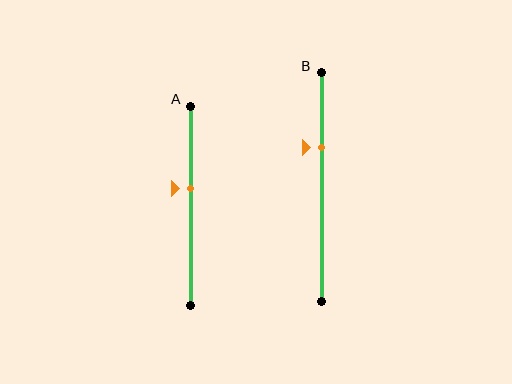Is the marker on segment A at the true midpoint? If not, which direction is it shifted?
No, the marker on segment A is shifted upward by about 9% of the segment length.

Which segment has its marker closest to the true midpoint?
Segment A has its marker closest to the true midpoint.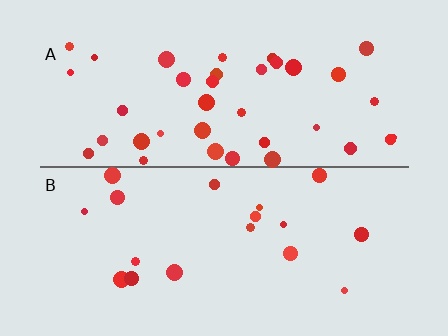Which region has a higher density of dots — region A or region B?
A (the top).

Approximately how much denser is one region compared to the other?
Approximately 2.1× — region A over region B.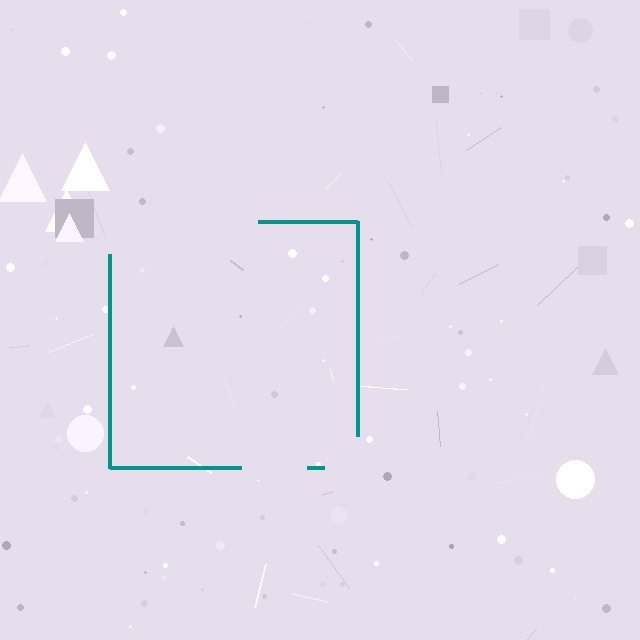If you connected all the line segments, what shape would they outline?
They would outline a square.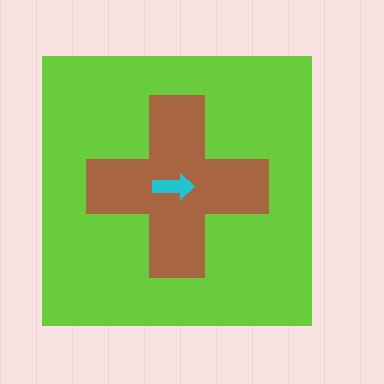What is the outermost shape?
The lime square.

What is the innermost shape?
The cyan arrow.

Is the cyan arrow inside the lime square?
Yes.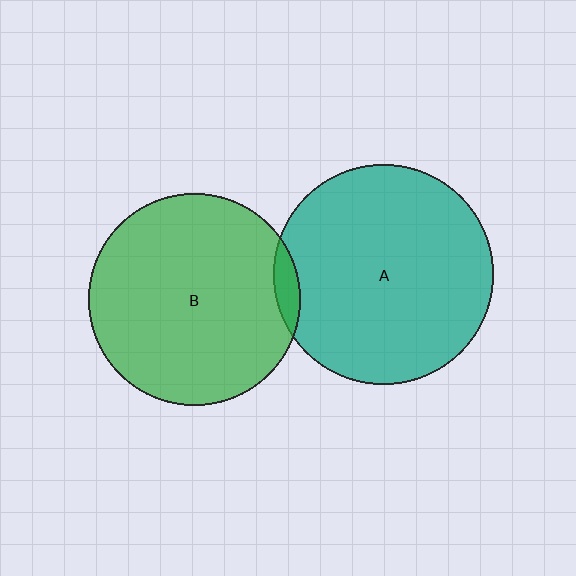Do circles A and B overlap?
Yes.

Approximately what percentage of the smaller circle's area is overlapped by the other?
Approximately 5%.